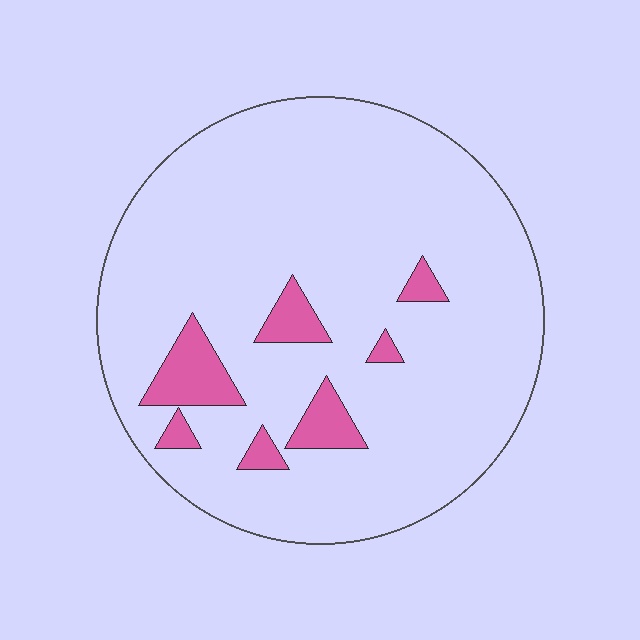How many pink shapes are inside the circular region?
7.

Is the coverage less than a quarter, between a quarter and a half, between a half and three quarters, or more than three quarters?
Less than a quarter.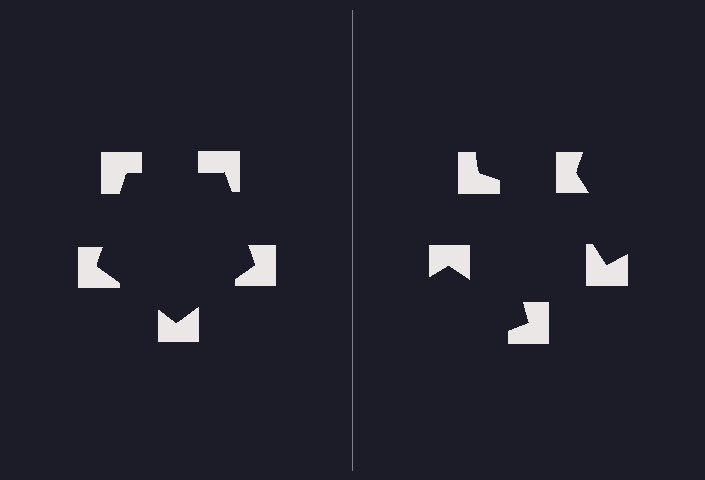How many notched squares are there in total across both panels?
10 — 5 on each side.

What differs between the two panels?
The notched squares are positioned identically on both sides; only the wedge orientations differ. On the left they align to a pentagon; on the right they are misaligned.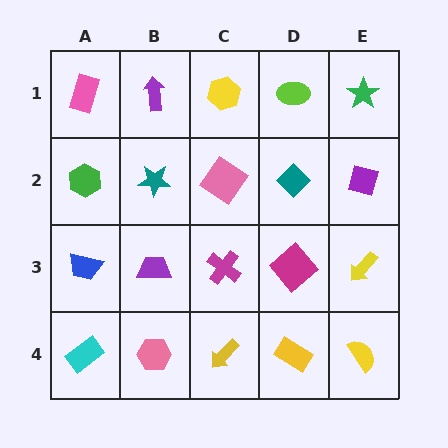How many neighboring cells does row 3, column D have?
4.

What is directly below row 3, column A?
A cyan rectangle.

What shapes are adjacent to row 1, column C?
A pink diamond (row 2, column C), a purple arrow (row 1, column B), a lime ellipse (row 1, column D).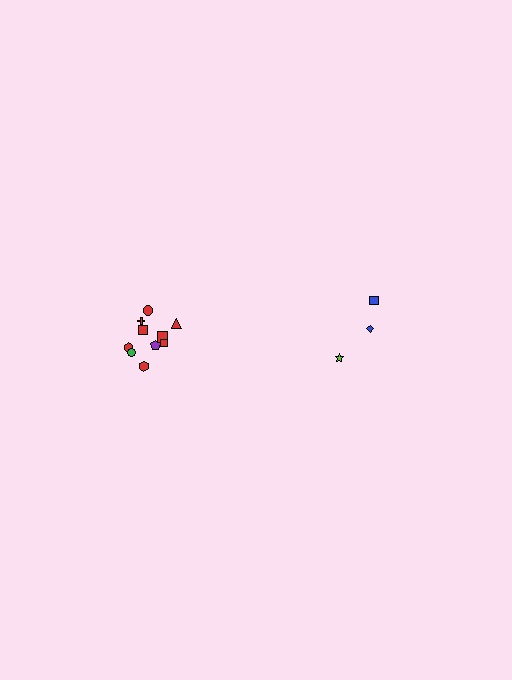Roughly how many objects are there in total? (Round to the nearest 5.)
Roughly 15 objects in total.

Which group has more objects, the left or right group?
The left group.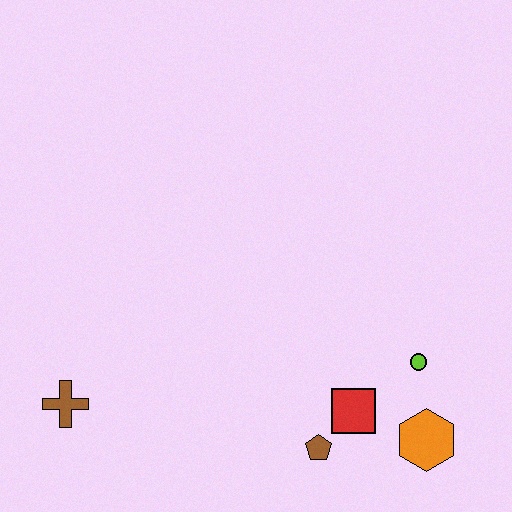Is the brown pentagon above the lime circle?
No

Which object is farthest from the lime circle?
The brown cross is farthest from the lime circle.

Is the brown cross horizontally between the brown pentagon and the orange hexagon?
No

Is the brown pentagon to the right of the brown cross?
Yes